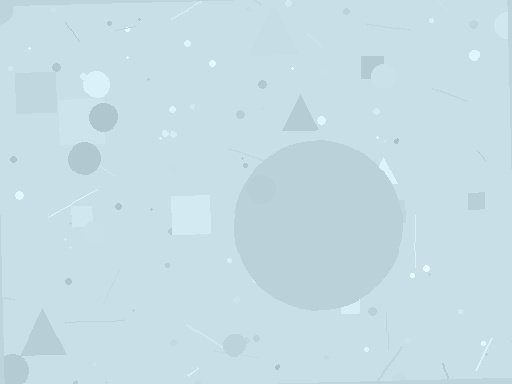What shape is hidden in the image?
A circle is hidden in the image.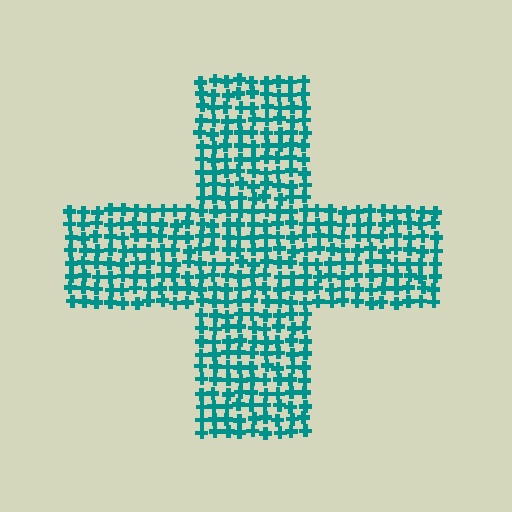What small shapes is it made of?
It is made of small crosses.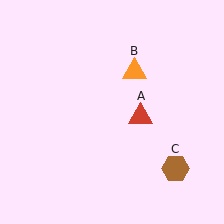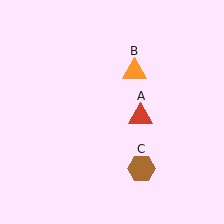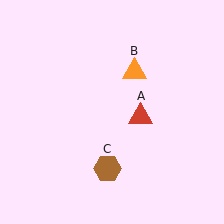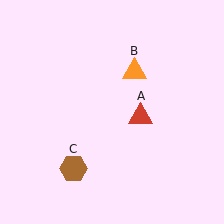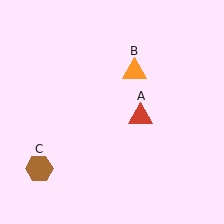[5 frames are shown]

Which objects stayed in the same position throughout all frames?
Red triangle (object A) and orange triangle (object B) remained stationary.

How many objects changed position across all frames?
1 object changed position: brown hexagon (object C).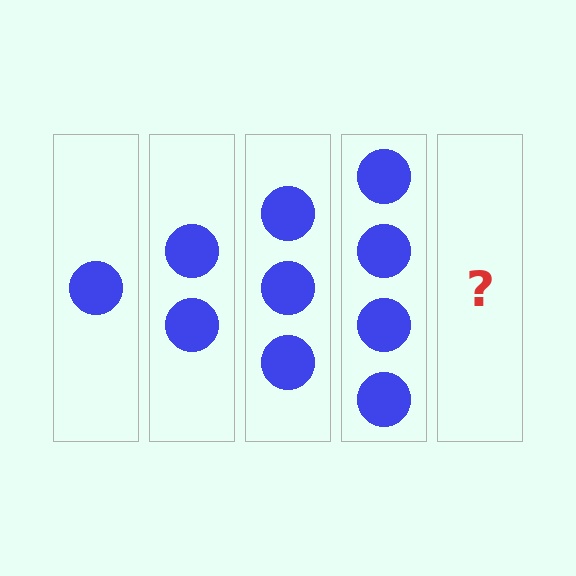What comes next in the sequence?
The next element should be 5 circles.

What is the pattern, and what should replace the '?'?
The pattern is that each step adds one more circle. The '?' should be 5 circles.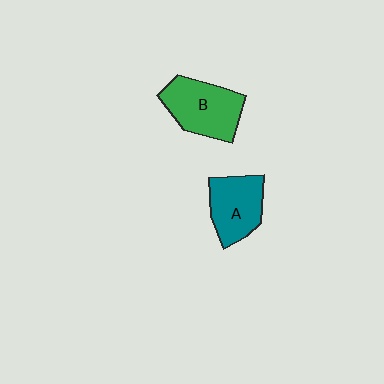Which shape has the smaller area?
Shape A (teal).